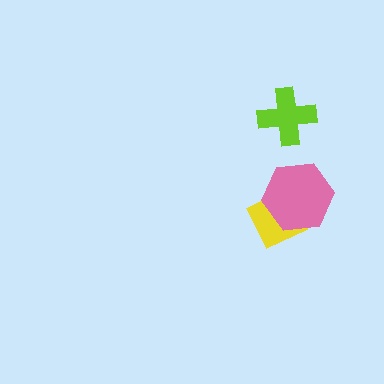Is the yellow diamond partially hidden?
Yes, it is partially covered by another shape.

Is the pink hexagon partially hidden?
No, no other shape covers it.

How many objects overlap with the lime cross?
0 objects overlap with the lime cross.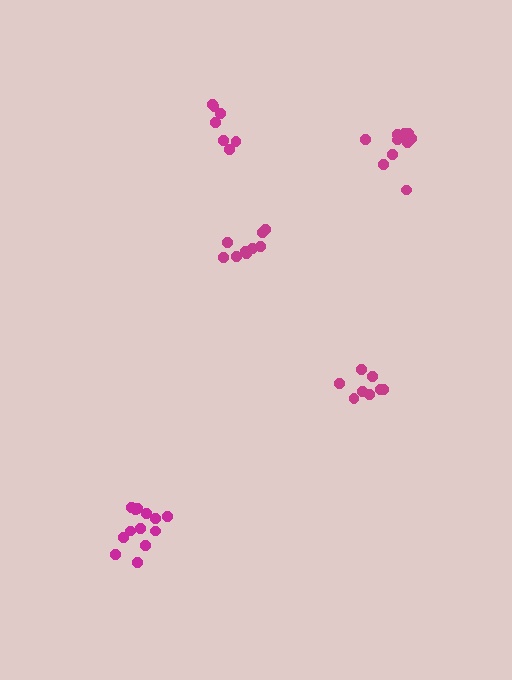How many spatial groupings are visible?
There are 5 spatial groupings.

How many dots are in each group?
Group 1: 9 dots, Group 2: 8 dots, Group 3: 13 dots, Group 4: 7 dots, Group 5: 10 dots (47 total).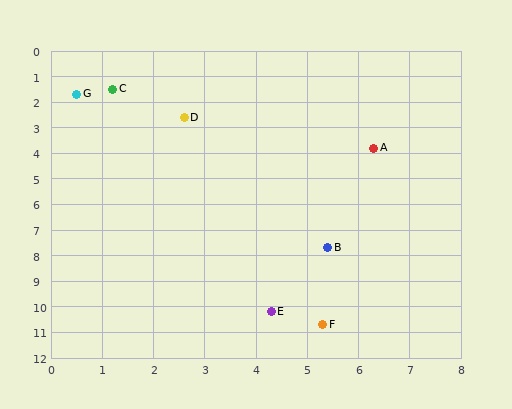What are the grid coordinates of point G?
Point G is at approximately (0.5, 1.7).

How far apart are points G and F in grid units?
Points G and F are about 10.2 grid units apart.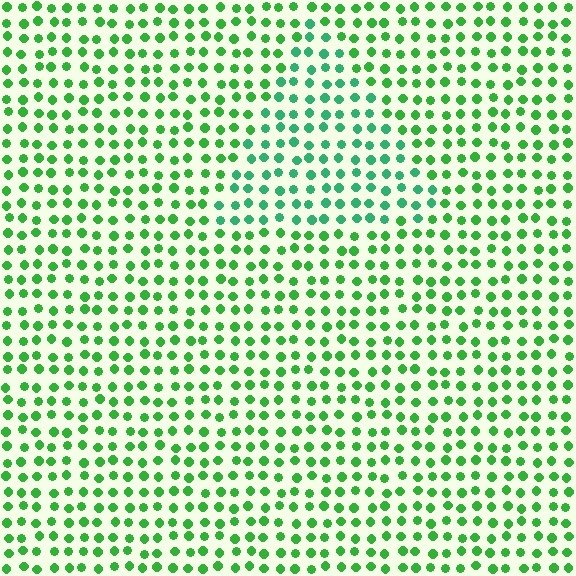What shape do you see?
I see a triangle.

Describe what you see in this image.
The image is filled with small green elements in a uniform arrangement. A triangle-shaped region is visible where the elements are tinted to a slightly different hue, forming a subtle color boundary.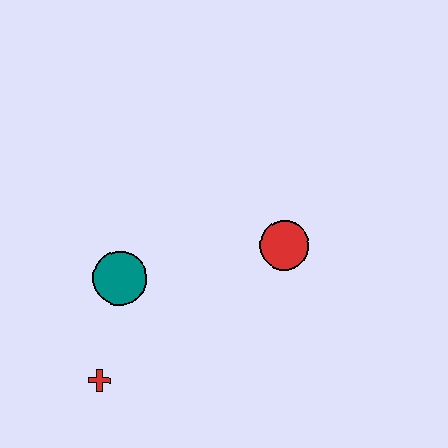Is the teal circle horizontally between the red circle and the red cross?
Yes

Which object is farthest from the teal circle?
The red circle is farthest from the teal circle.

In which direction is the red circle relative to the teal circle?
The red circle is to the right of the teal circle.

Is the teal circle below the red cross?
No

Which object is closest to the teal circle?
The red cross is closest to the teal circle.